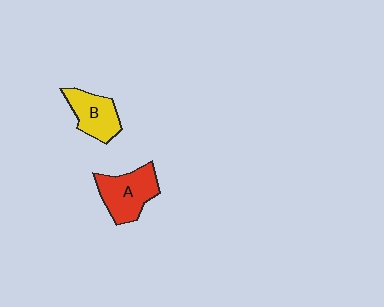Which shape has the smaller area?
Shape B (yellow).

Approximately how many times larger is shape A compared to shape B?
Approximately 1.2 times.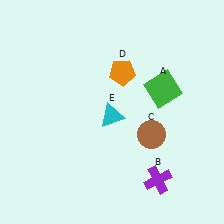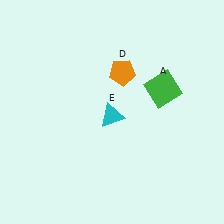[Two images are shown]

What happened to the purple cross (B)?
The purple cross (B) was removed in Image 2. It was in the bottom-right area of Image 1.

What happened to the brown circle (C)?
The brown circle (C) was removed in Image 2. It was in the bottom-right area of Image 1.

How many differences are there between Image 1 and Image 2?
There are 2 differences between the two images.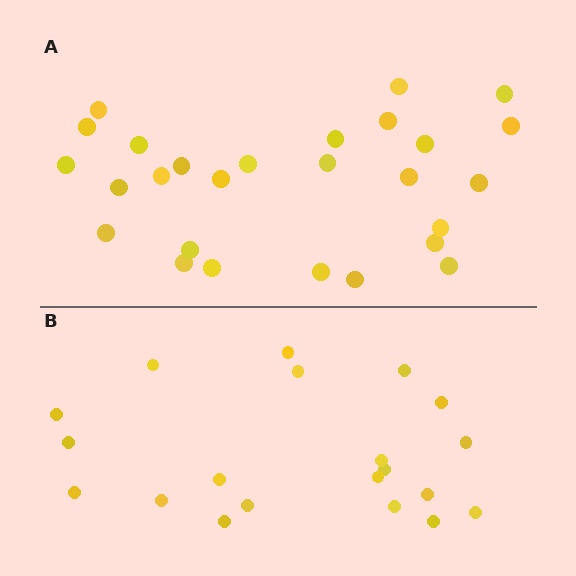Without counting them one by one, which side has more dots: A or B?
Region A (the top region) has more dots.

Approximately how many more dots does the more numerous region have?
Region A has roughly 8 or so more dots than region B.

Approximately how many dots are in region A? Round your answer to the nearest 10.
About 30 dots. (The exact count is 27, which rounds to 30.)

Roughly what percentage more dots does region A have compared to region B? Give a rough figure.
About 35% more.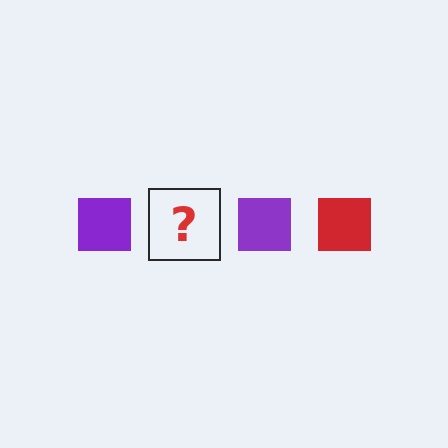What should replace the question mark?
The question mark should be replaced with a red square.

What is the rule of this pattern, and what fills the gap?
The rule is that the pattern cycles through purple, red squares. The gap should be filled with a red square.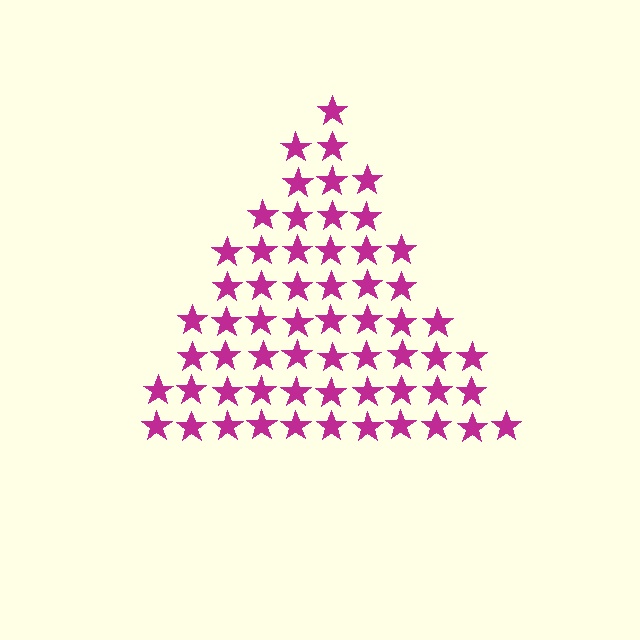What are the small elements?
The small elements are stars.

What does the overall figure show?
The overall figure shows a triangle.